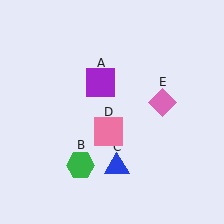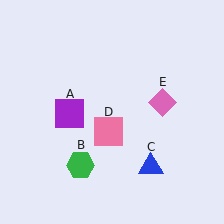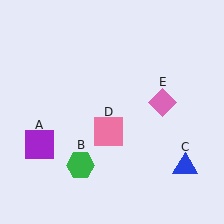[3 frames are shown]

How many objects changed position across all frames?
2 objects changed position: purple square (object A), blue triangle (object C).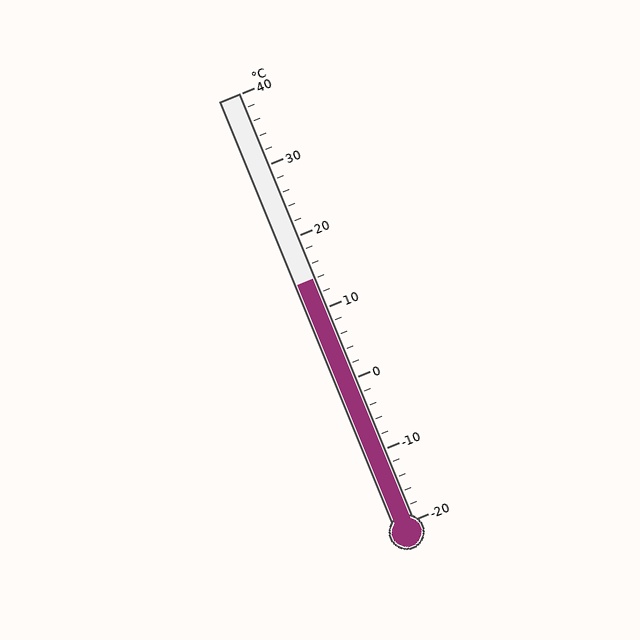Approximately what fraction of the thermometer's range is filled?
The thermometer is filled to approximately 55% of its range.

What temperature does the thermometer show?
The thermometer shows approximately 14°C.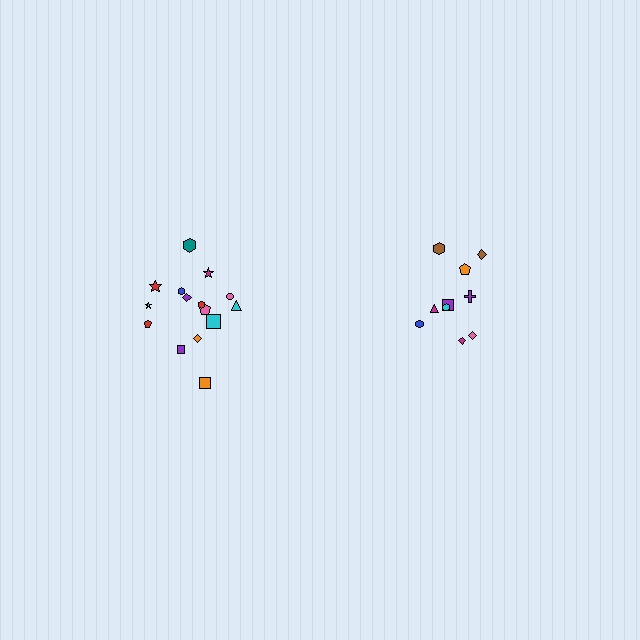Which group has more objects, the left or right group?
The left group.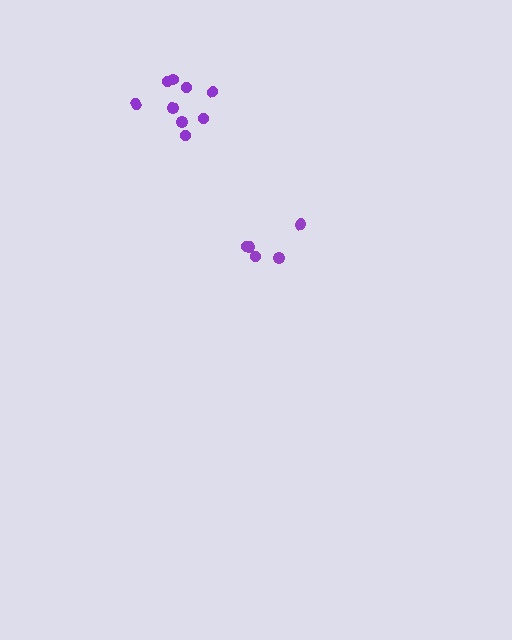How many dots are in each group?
Group 1: 5 dots, Group 2: 9 dots (14 total).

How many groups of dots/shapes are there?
There are 2 groups.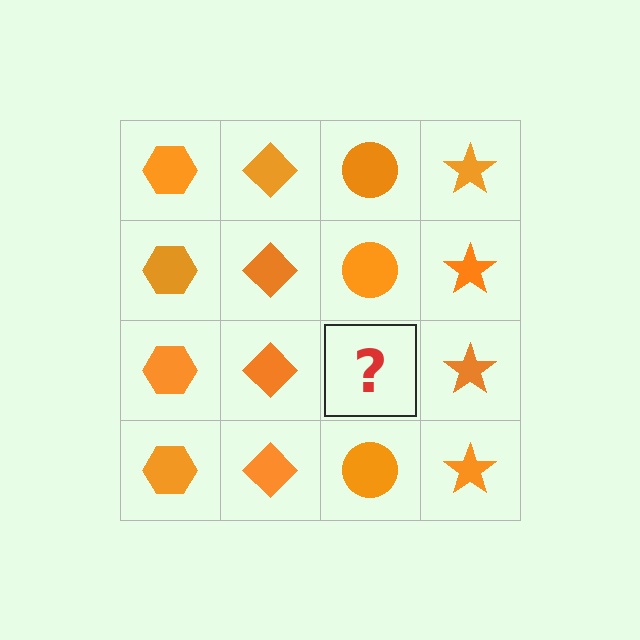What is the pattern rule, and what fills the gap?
The rule is that each column has a consistent shape. The gap should be filled with an orange circle.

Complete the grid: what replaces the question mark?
The question mark should be replaced with an orange circle.